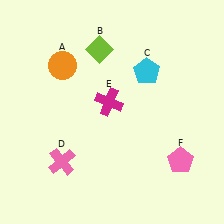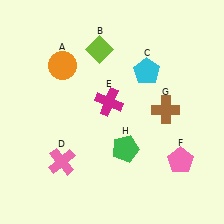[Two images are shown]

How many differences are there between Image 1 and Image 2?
There are 2 differences between the two images.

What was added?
A brown cross (G), a green pentagon (H) were added in Image 2.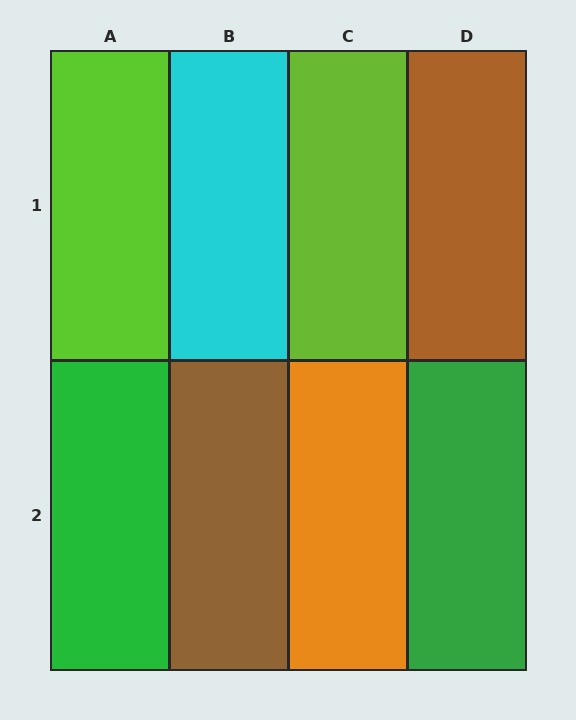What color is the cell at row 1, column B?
Cyan.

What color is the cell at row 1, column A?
Lime.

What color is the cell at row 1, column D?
Brown.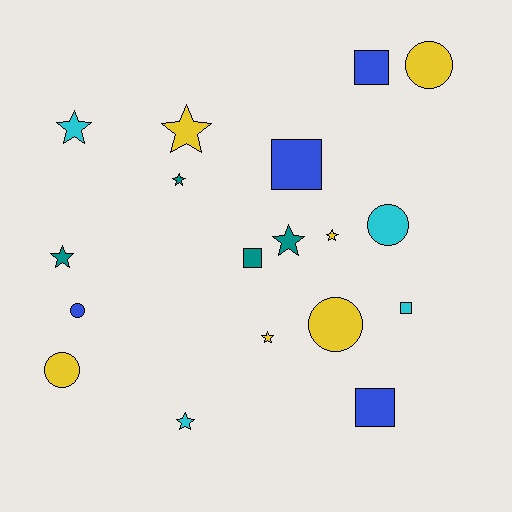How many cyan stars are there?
There are 2 cyan stars.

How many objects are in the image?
There are 18 objects.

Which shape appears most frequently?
Star, with 8 objects.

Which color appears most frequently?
Yellow, with 6 objects.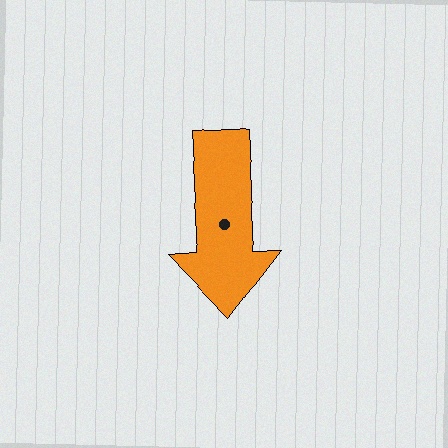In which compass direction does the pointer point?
South.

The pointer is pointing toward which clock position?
Roughly 6 o'clock.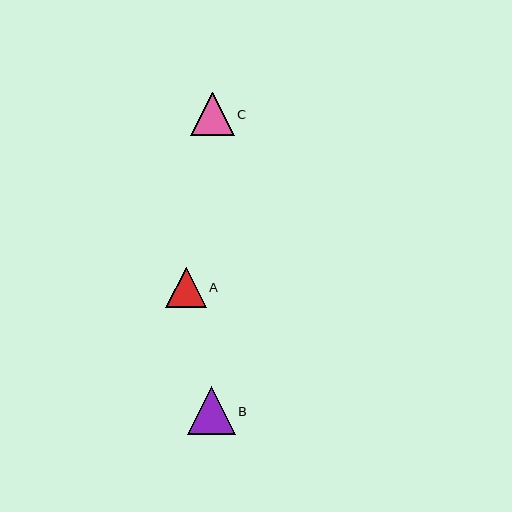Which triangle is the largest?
Triangle B is the largest with a size of approximately 48 pixels.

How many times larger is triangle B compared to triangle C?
Triangle B is approximately 1.1 times the size of triangle C.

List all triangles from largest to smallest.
From largest to smallest: B, C, A.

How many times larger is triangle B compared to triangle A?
Triangle B is approximately 1.2 times the size of triangle A.